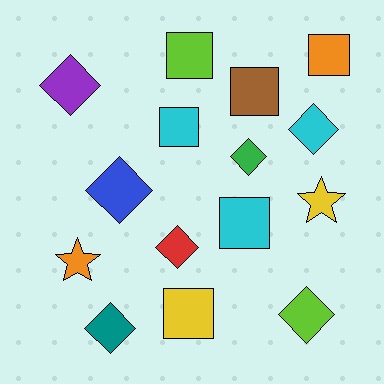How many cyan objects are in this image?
There are 3 cyan objects.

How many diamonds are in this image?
There are 7 diamonds.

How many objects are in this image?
There are 15 objects.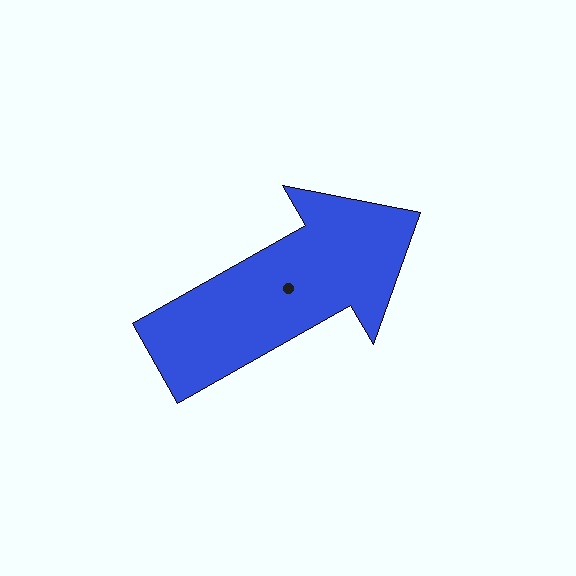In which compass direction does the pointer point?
Northeast.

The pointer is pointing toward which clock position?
Roughly 2 o'clock.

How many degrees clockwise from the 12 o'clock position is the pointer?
Approximately 60 degrees.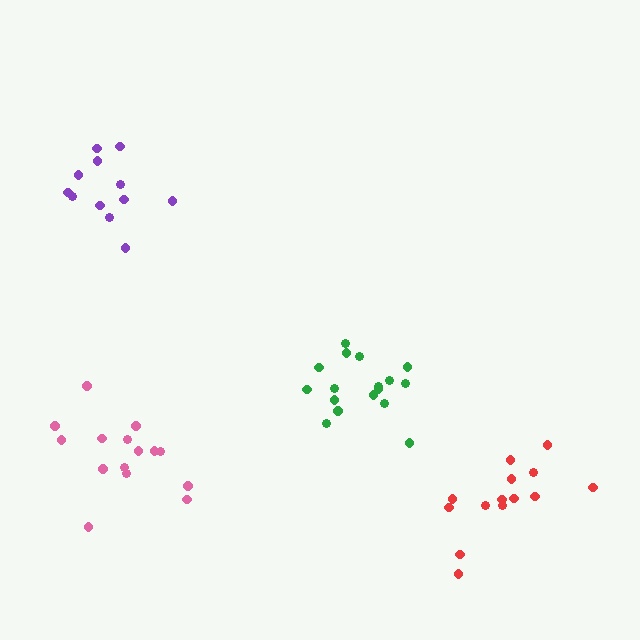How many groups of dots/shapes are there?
There are 4 groups.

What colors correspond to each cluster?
The clusters are colored: pink, red, green, purple.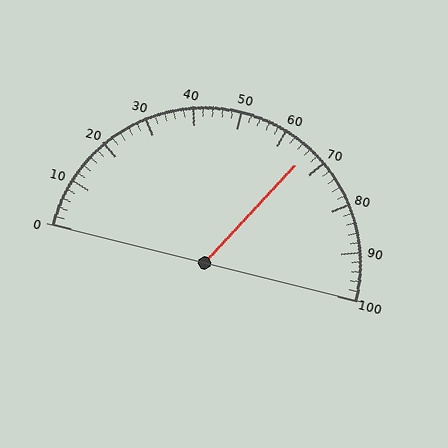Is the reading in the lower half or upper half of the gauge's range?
The reading is in the upper half of the range (0 to 100).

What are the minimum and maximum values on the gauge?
The gauge ranges from 0 to 100.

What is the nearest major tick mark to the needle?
The nearest major tick mark is 70.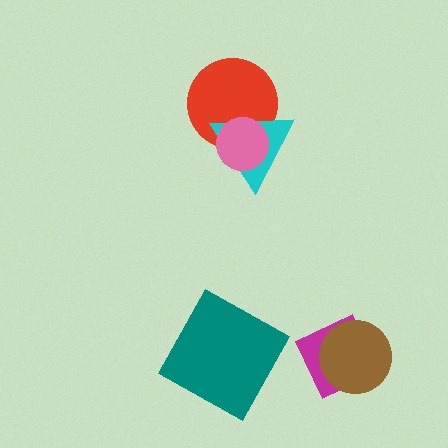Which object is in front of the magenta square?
The brown circle is in front of the magenta square.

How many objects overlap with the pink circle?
2 objects overlap with the pink circle.